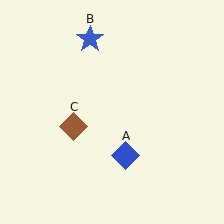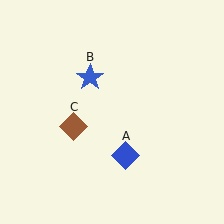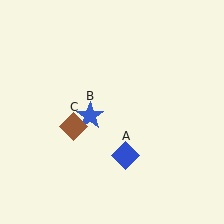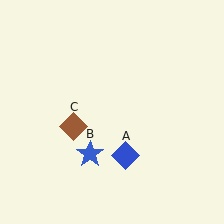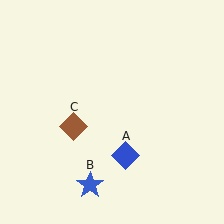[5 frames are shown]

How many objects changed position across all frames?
1 object changed position: blue star (object B).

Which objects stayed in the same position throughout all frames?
Blue diamond (object A) and brown diamond (object C) remained stationary.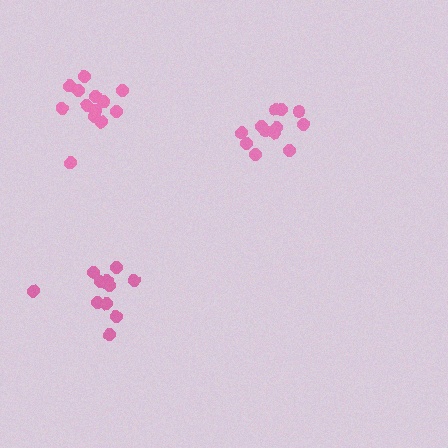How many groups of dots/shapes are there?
There are 3 groups.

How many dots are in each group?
Group 1: 12 dots, Group 2: 11 dots, Group 3: 13 dots (36 total).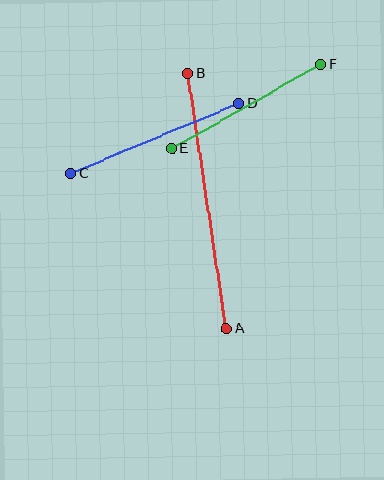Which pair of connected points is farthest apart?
Points A and B are farthest apart.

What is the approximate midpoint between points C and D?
The midpoint is at approximately (155, 139) pixels.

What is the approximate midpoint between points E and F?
The midpoint is at approximately (246, 106) pixels.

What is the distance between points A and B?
The distance is approximately 258 pixels.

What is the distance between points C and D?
The distance is approximately 182 pixels.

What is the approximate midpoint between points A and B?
The midpoint is at approximately (207, 201) pixels.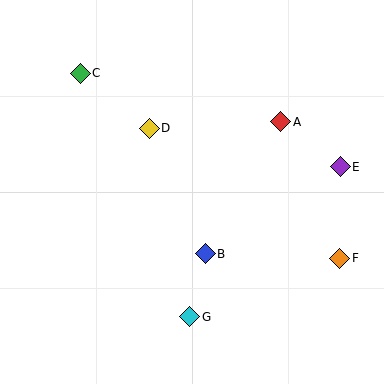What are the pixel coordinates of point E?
Point E is at (340, 167).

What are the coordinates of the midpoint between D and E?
The midpoint between D and E is at (245, 147).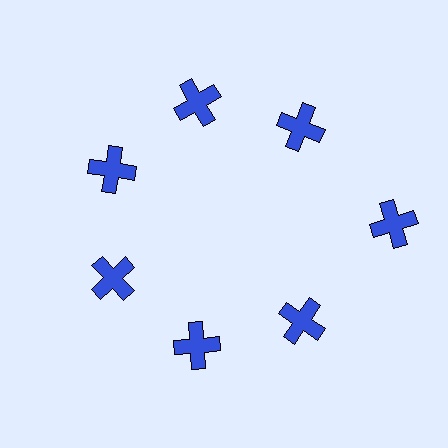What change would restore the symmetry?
The symmetry would be restored by moving it inward, back onto the ring so that all 7 crosses sit at equal angles and equal distance from the center.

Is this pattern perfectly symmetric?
No. The 7 blue crosses are arranged in a ring, but one element near the 3 o'clock position is pushed outward from the center, breaking the 7-fold rotational symmetry.